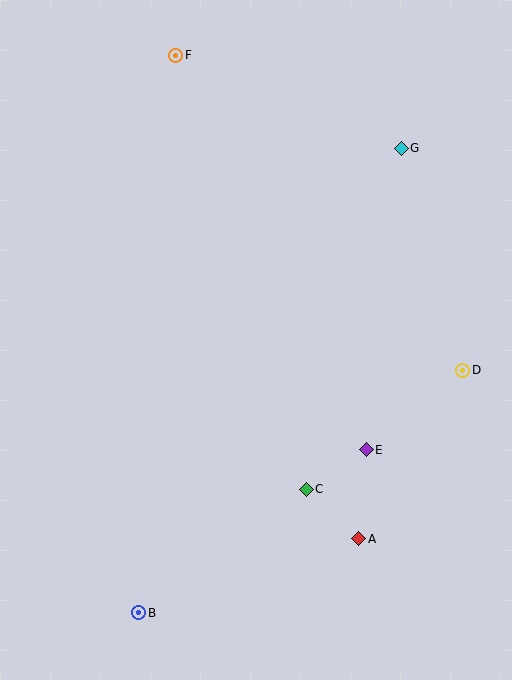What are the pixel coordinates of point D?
Point D is at (463, 370).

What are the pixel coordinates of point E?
Point E is at (366, 450).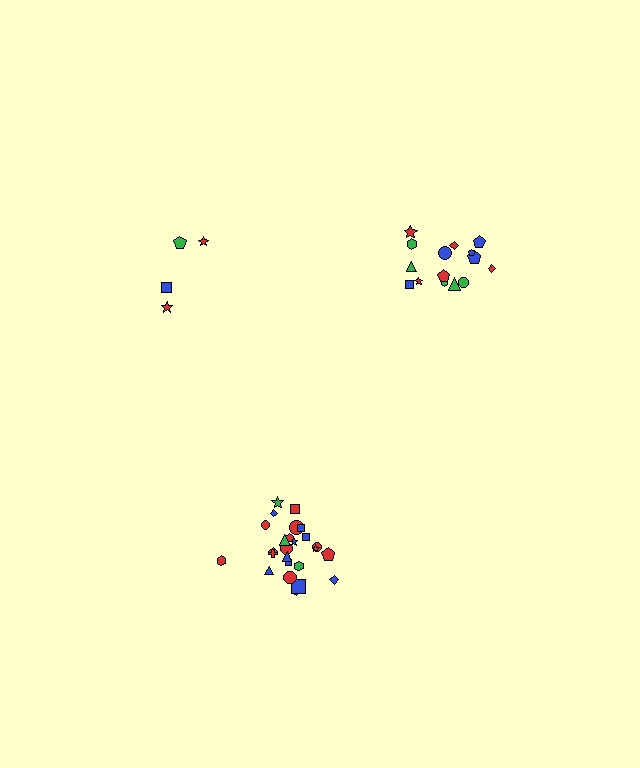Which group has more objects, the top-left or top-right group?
The top-right group.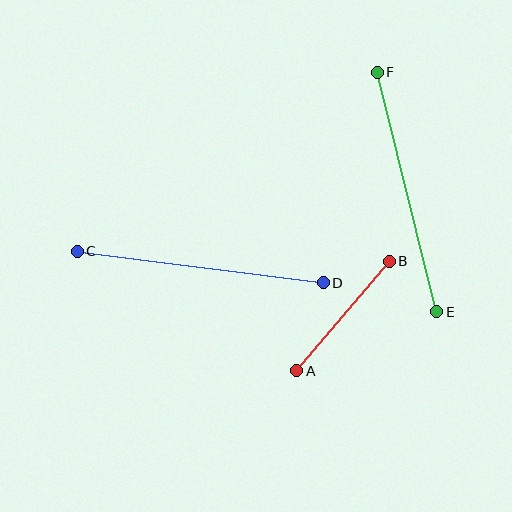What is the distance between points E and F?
The distance is approximately 247 pixels.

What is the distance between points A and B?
The distance is approximately 143 pixels.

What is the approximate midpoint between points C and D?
The midpoint is at approximately (200, 267) pixels.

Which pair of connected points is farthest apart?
Points C and D are farthest apart.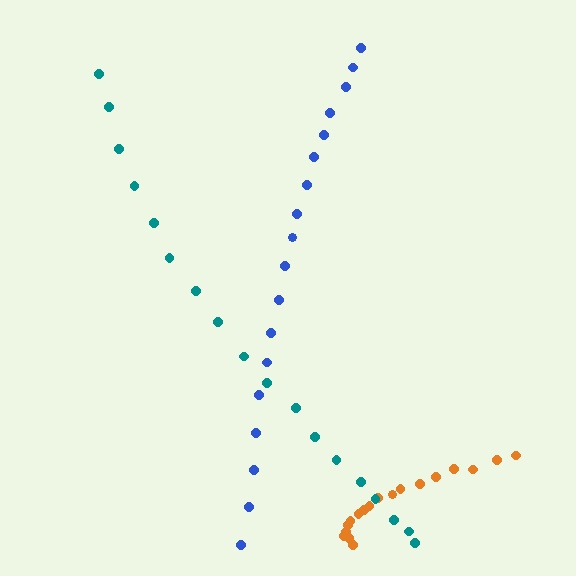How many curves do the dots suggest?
There are 3 distinct paths.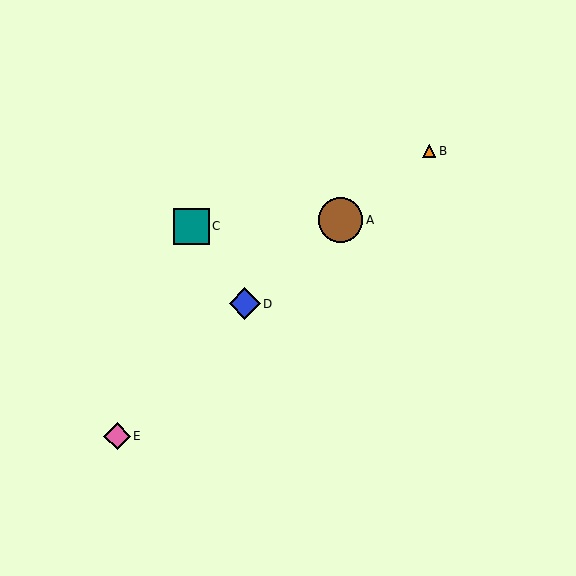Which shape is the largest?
The brown circle (labeled A) is the largest.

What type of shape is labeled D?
Shape D is a blue diamond.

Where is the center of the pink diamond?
The center of the pink diamond is at (117, 436).